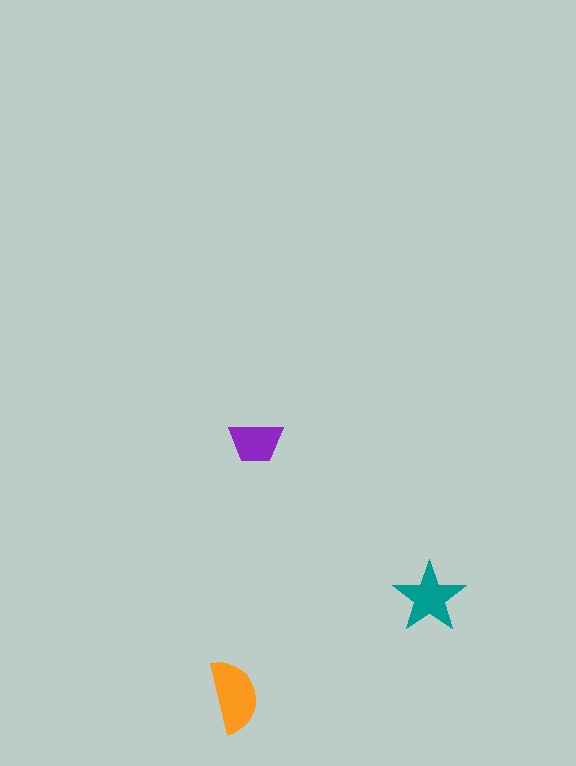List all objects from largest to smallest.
The orange semicircle, the teal star, the purple trapezoid.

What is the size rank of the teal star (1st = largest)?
2nd.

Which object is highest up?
The purple trapezoid is topmost.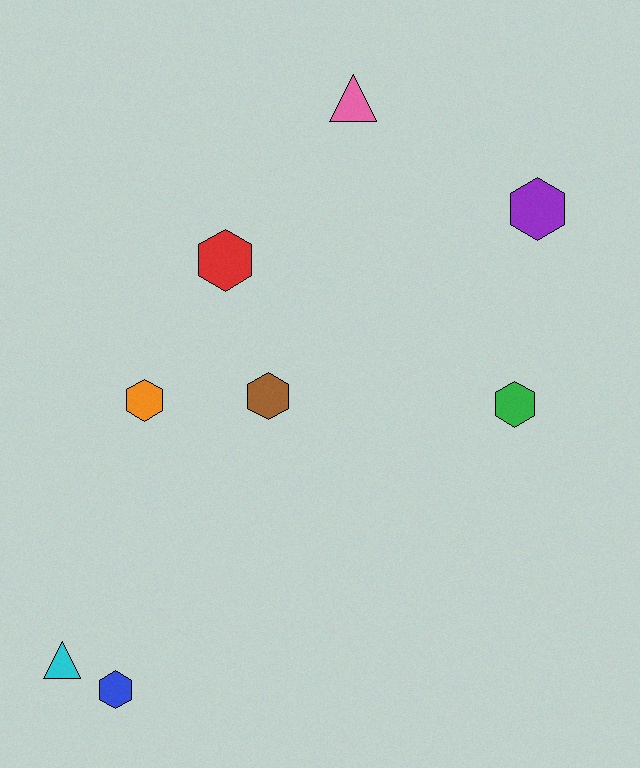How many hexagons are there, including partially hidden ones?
There are 6 hexagons.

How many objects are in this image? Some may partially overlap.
There are 8 objects.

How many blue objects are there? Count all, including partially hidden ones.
There is 1 blue object.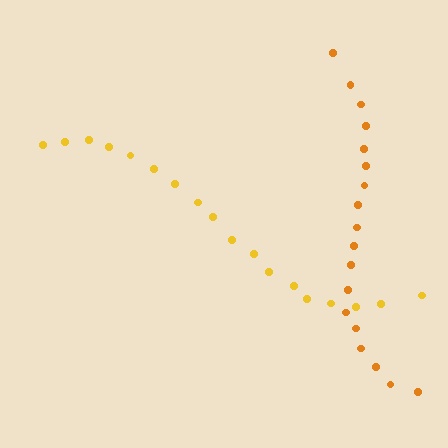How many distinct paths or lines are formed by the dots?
There are 2 distinct paths.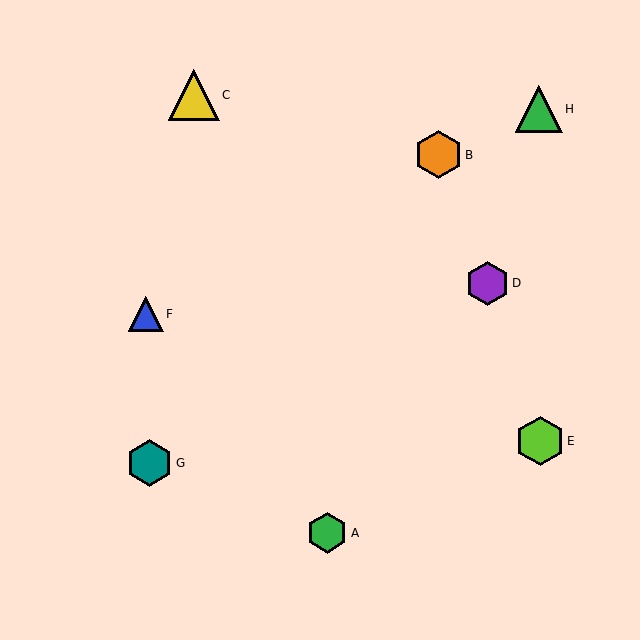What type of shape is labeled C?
Shape C is a yellow triangle.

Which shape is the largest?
The yellow triangle (labeled C) is the largest.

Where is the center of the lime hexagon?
The center of the lime hexagon is at (540, 441).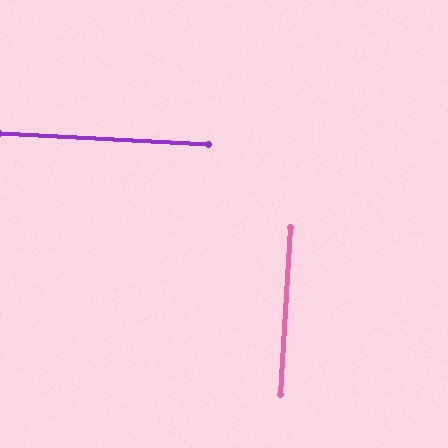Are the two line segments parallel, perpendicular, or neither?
Perpendicular — they meet at approximately 90°.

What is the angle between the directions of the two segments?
Approximately 90 degrees.